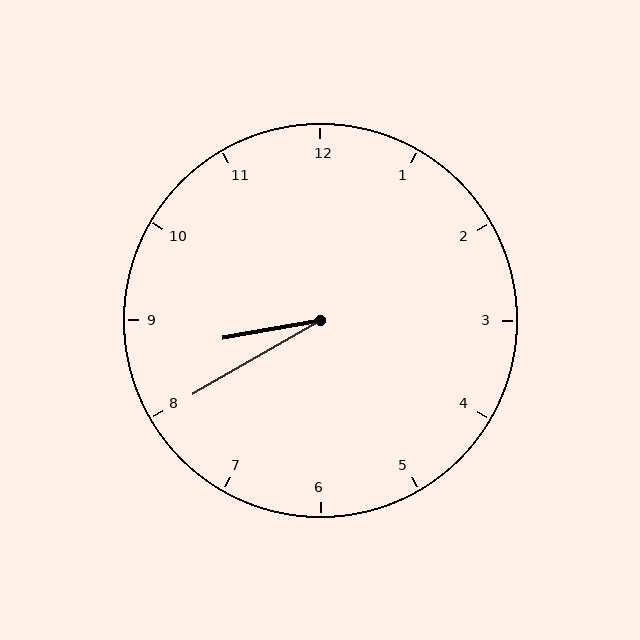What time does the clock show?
8:40.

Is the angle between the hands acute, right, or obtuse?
It is acute.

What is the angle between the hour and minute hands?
Approximately 20 degrees.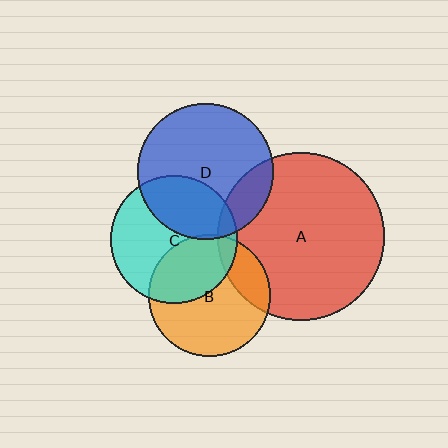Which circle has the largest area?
Circle A (red).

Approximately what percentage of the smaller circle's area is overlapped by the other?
Approximately 5%.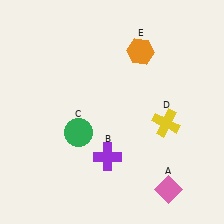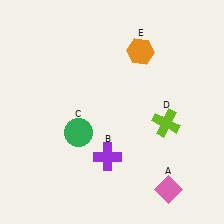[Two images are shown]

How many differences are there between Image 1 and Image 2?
There is 1 difference between the two images.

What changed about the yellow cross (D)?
In Image 1, D is yellow. In Image 2, it changed to lime.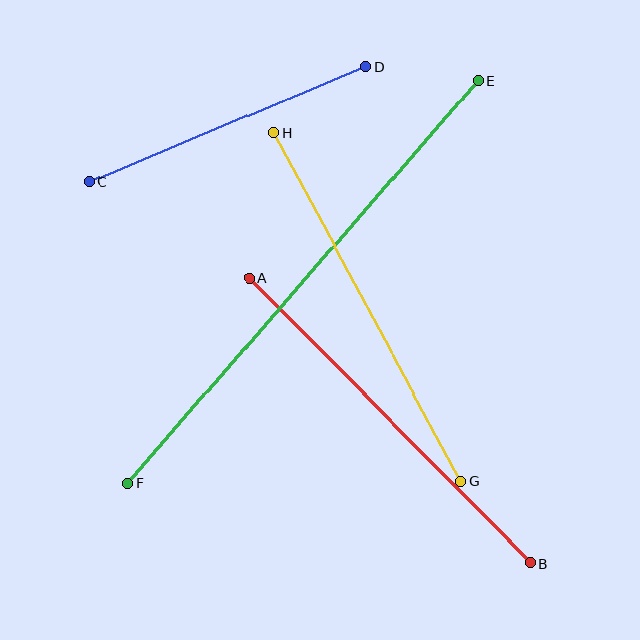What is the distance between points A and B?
The distance is approximately 400 pixels.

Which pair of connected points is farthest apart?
Points E and F are farthest apart.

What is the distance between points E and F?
The distance is approximately 533 pixels.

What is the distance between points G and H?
The distance is approximately 396 pixels.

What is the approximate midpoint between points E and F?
The midpoint is at approximately (303, 282) pixels.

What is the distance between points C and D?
The distance is approximately 299 pixels.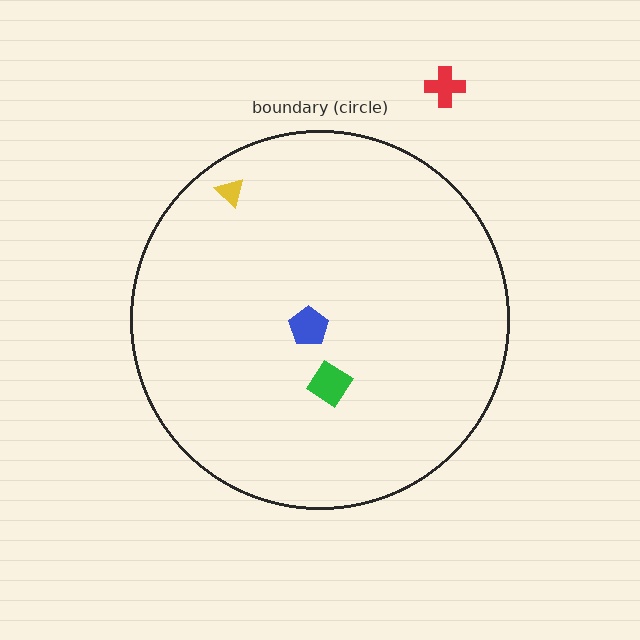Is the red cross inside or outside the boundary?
Outside.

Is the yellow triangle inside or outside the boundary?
Inside.